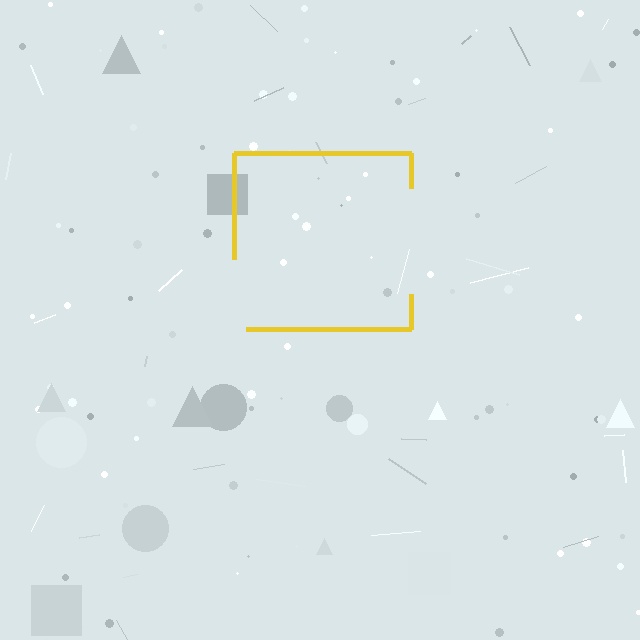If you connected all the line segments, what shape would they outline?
They would outline a square.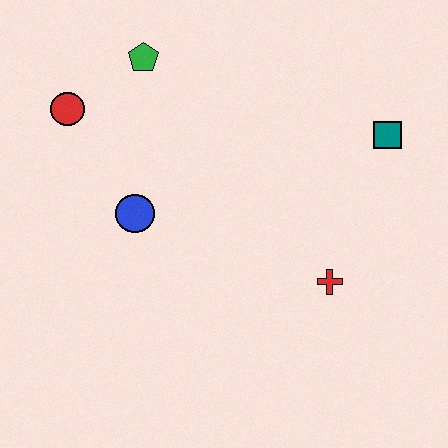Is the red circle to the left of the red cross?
Yes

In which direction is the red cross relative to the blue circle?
The red cross is to the right of the blue circle.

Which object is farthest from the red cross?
The red circle is farthest from the red cross.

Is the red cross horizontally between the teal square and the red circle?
Yes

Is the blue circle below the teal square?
Yes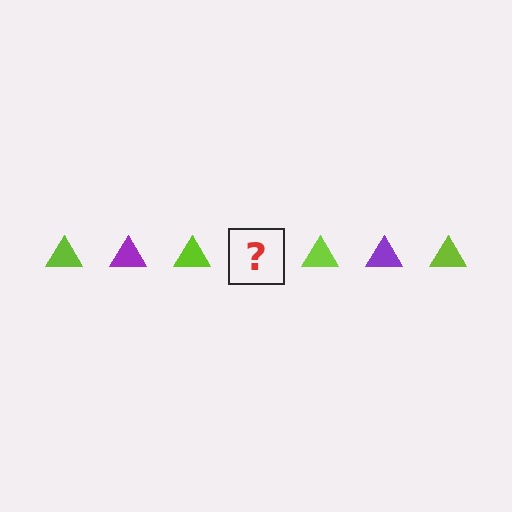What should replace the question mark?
The question mark should be replaced with a purple triangle.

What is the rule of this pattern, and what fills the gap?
The rule is that the pattern cycles through lime, purple triangles. The gap should be filled with a purple triangle.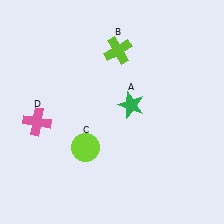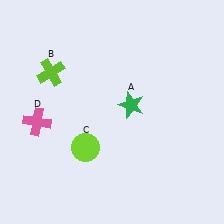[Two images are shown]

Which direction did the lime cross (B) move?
The lime cross (B) moved left.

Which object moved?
The lime cross (B) moved left.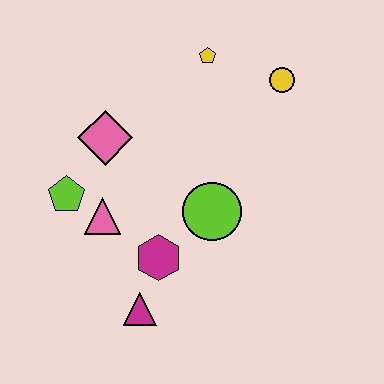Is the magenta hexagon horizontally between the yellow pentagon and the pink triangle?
Yes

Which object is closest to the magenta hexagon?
The magenta triangle is closest to the magenta hexagon.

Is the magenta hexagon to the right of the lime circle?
No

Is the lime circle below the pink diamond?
Yes